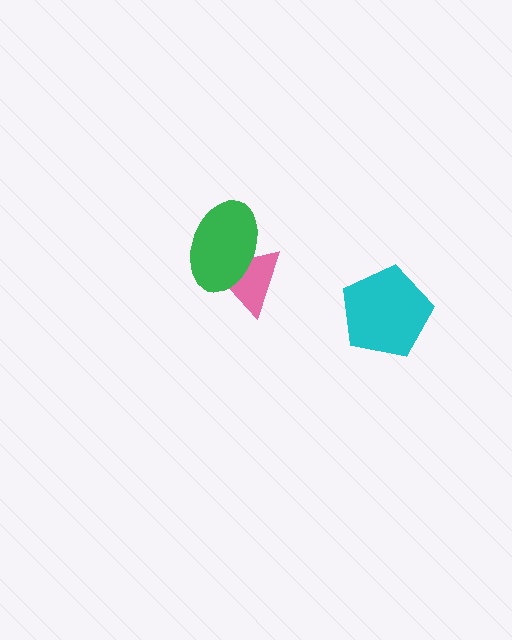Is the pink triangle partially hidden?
Yes, it is partially covered by another shape.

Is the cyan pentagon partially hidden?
No, no other shape covers it.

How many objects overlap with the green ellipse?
1 object overlaps with the green ellipse.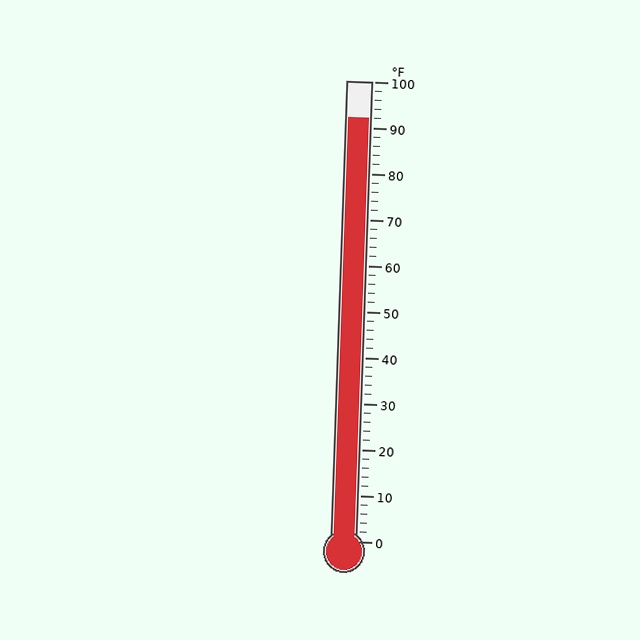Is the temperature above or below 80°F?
The temperature is above 80°F.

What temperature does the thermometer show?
The thermometer shows approximately 92°F.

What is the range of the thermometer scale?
The thermometer scale ranges from 0°F to 100°F.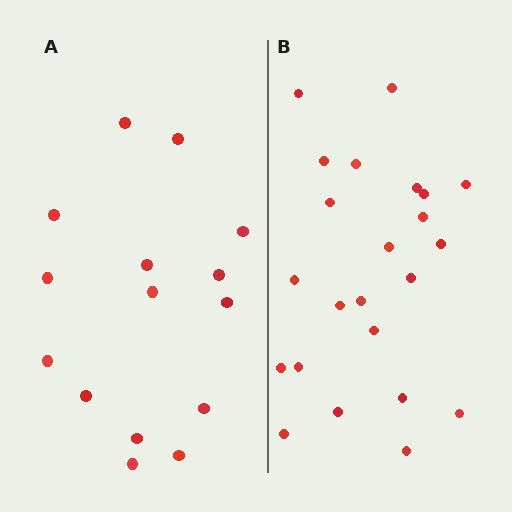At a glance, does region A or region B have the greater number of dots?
Region B (the right region) has more dots.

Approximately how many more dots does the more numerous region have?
Region B has roughly 8 or so more dots than region A.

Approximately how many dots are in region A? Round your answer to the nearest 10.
About 20 dots. (The exact count is 15, which rounds to 20.)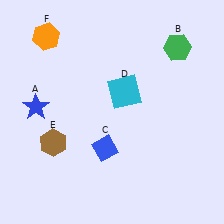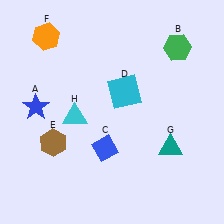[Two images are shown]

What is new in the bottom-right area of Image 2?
A teal triangle (G) was added in the bottom-right area of Image 2.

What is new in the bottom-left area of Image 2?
A cyan triangle (H) was added in the bottom-left area of Image 2.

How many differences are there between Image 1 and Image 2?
There are 2 differences between the two images.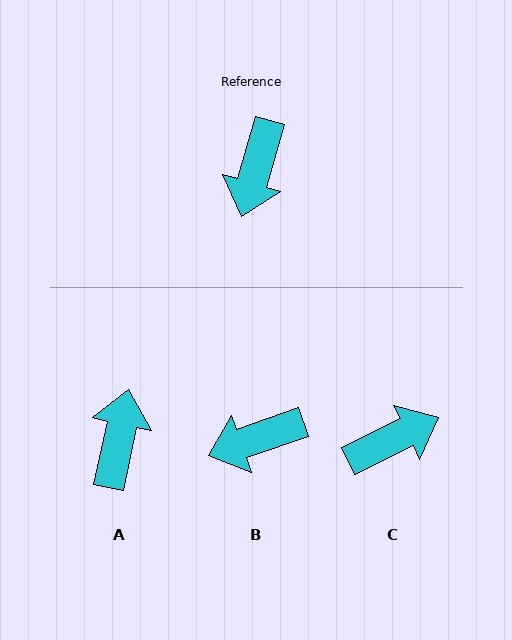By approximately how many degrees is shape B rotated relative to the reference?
Approximately 54 degrees clockwise.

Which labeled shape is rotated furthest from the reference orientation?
A, about 175 degrees away.